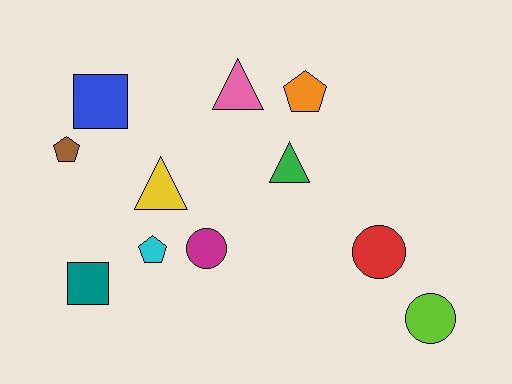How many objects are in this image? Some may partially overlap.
There are 11 objects.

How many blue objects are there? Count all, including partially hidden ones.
There is 1 blue object.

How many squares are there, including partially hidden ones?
There are 2 squares.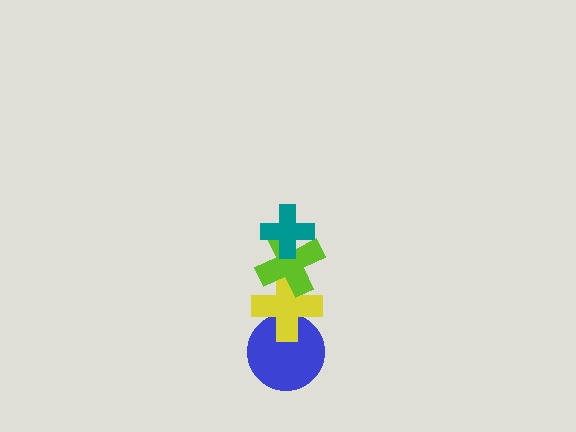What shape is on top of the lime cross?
The teal cross is on top of the lime cross.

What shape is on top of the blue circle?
The yellow cross is on top of the blue circle.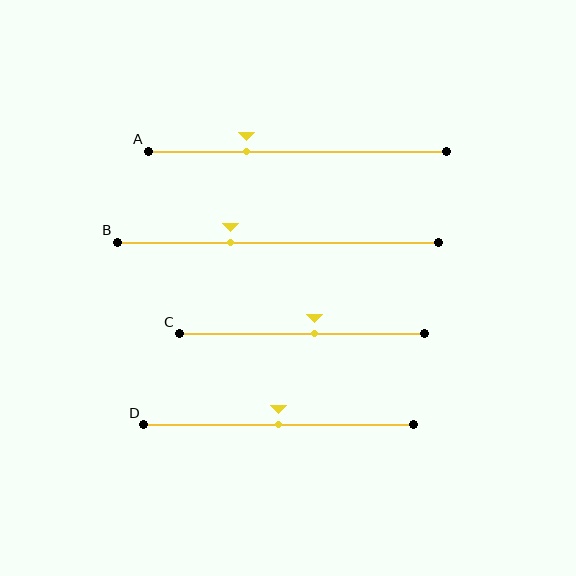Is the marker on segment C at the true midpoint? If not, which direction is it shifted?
No, the marker on segment C is shifted to the right by about 5% of the segment length.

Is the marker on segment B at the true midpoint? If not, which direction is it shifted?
No, the marker on segment B is shifted to the left by about 15% of the segment length.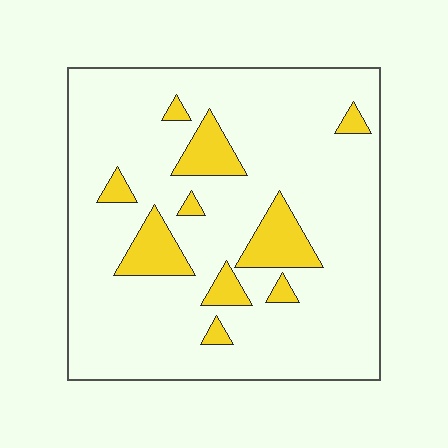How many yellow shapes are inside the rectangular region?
10.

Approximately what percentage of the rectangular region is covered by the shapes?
Approximately 15%.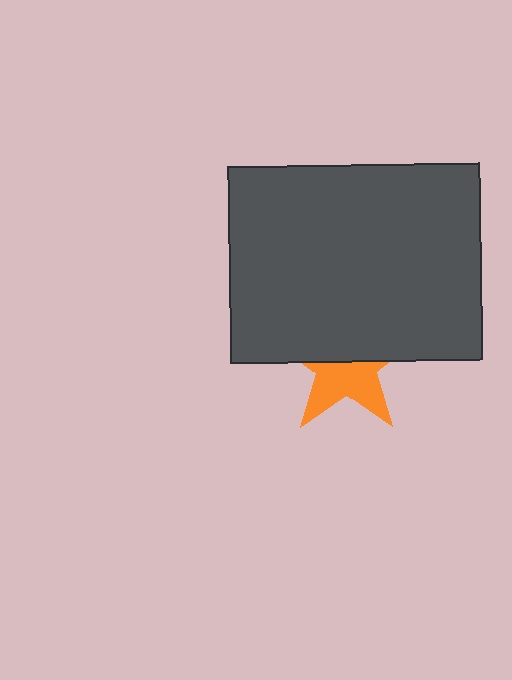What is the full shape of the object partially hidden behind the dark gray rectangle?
The partially hidden object is an orange star.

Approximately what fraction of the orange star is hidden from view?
Roughly 53% of the orange star is hidden behind the dark gray rectangle.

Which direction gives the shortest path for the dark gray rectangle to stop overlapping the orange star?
Moving up gives the shortest separation.